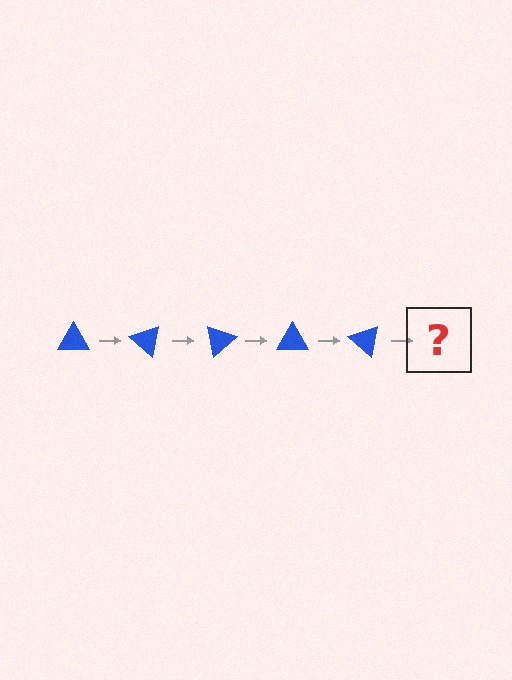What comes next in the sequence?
The next element should be a blue triangle rotated 200 degrees.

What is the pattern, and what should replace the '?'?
The pattern is that the triangle rotates 40 degrees each step. The '?' should be a blue triangle rotated 200 degrees.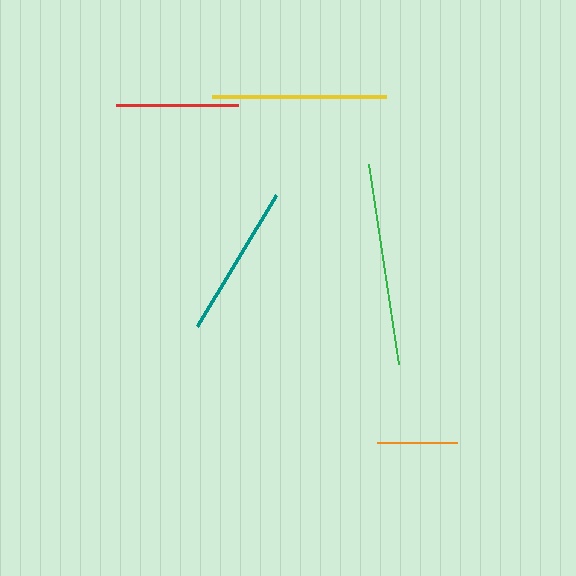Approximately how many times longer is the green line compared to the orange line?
The green line is approximately 2.5 times the length of the orange line.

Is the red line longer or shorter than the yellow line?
The yellow line is longer than the red line.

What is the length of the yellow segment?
The yellow segment is approximately 174 pixels long.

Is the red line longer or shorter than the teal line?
The teal line is longer than the red line.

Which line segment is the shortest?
The orange line is the shortest at approximately 80 pixels.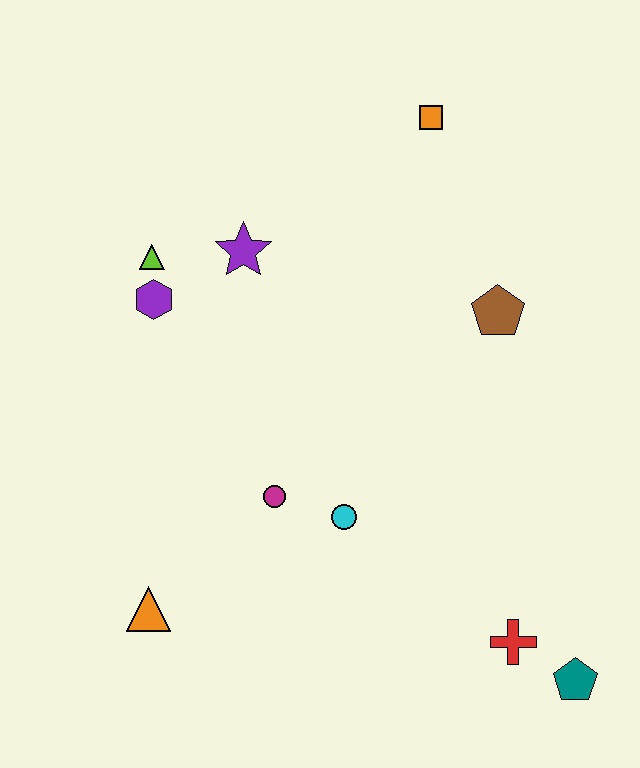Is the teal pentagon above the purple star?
No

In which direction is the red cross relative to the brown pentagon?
The red cross is below the brown pentagon.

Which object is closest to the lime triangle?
The purple hexagon is closest to the lime triangle.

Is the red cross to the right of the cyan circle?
Yes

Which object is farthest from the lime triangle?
The teal pentagon is farthest from the lime triangle.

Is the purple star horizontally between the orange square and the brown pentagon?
No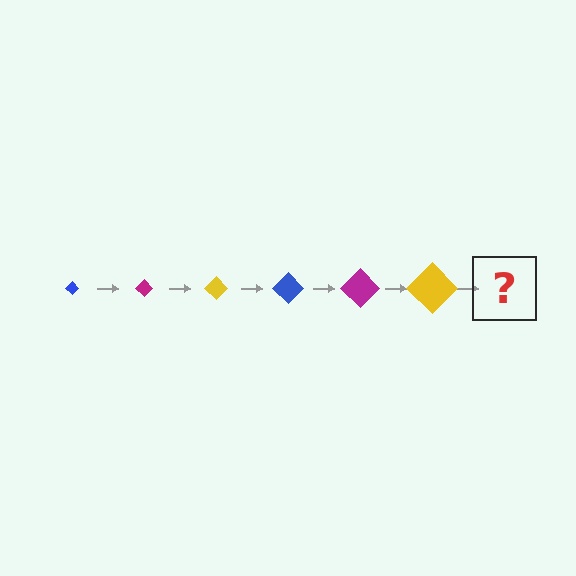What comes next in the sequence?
The next element should be a blue diamond, larger than the previous one.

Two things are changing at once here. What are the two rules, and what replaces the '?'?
The two rules are that the diamond grows larger each step and the color cycles through blue, magenta, and yellow. The '?' should be a blue diamond, larger than the previous one.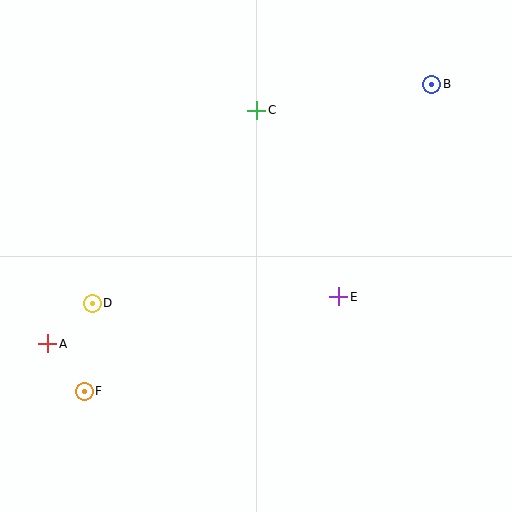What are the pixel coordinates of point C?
Point C is at (257, 110).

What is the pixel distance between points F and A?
The distance between F and A is 60 pixels.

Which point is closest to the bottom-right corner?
Point E is closest to the bottom-right corner.